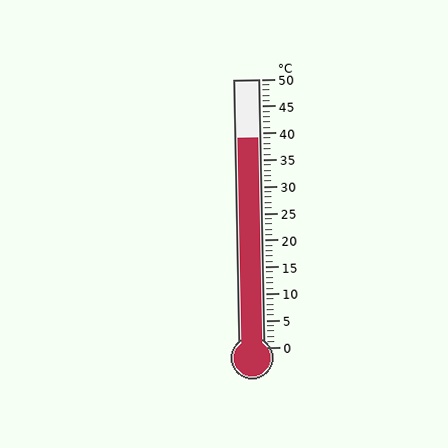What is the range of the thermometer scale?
The thermometer scale ranges from 0°C to 50°C.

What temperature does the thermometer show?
The thermometer shows approximately 39°C.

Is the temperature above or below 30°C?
The temperature is above 30°C.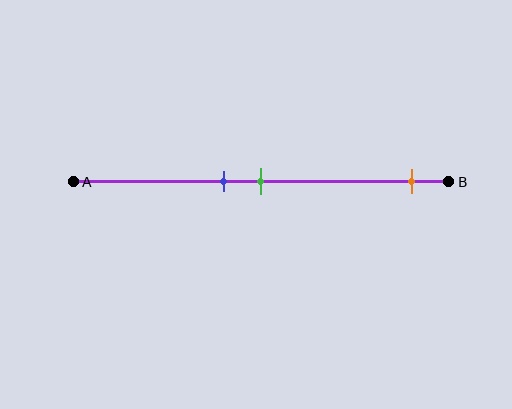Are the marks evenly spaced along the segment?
No, the marks are not evenly spaced.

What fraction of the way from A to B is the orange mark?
The orange mark is approximately 90% (0.9) of the way from A to B.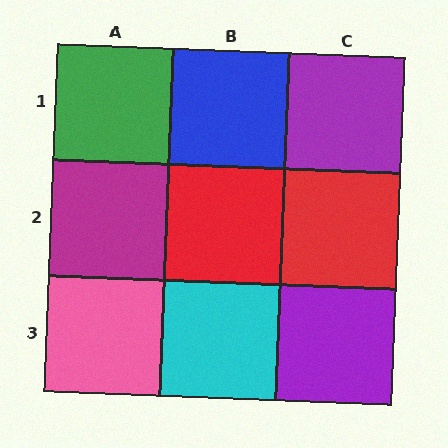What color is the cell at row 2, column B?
Red.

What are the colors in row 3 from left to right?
Pink, cyan, purple.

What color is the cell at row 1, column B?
Blue.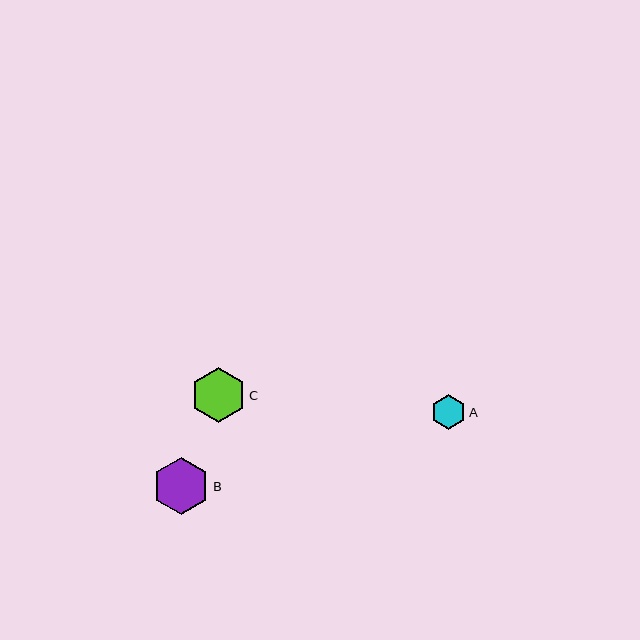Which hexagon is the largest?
Hexagon B is the largest with a size of approximately 57 pixels.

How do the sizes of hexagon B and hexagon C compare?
Hexagon B and hexagon C are approximately the same size.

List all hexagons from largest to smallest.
From largest to smallest: B, C, A.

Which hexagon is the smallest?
Hexagon A is the smallest with a size of approximately 35 pixels.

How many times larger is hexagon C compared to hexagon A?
Hexagon C is approximately 1.5 times the size of hexagon A.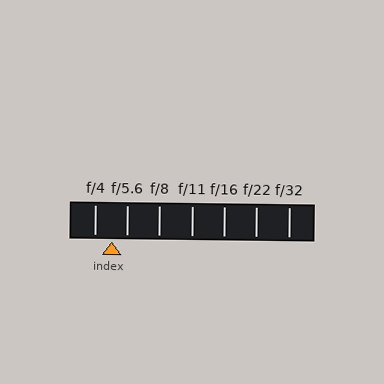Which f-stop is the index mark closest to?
The index mark is closest to f/5.6.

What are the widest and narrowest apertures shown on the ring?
The widest aperture shown is f/4 and the narrowest is f/32.